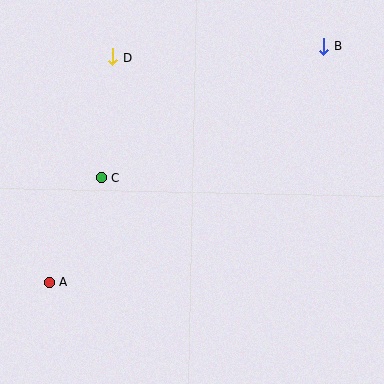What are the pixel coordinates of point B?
Point B is at (324, 46).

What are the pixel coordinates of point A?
Point A is at (49, 282).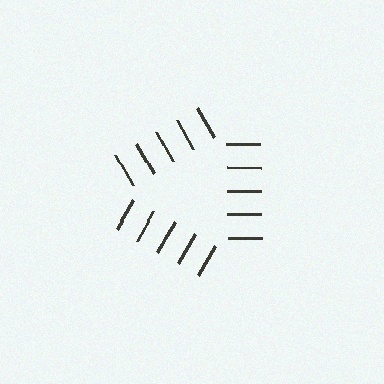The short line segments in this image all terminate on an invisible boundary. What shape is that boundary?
An illusory triangle — the line segments terminate on its edges but no continuous stroke is drawn.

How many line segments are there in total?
15 — 5 along each of the 3 edges.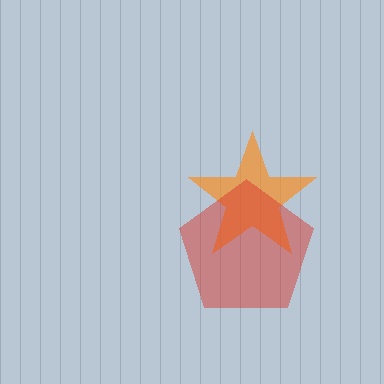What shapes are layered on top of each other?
The layered shapes are: an orange star, a red pentagon.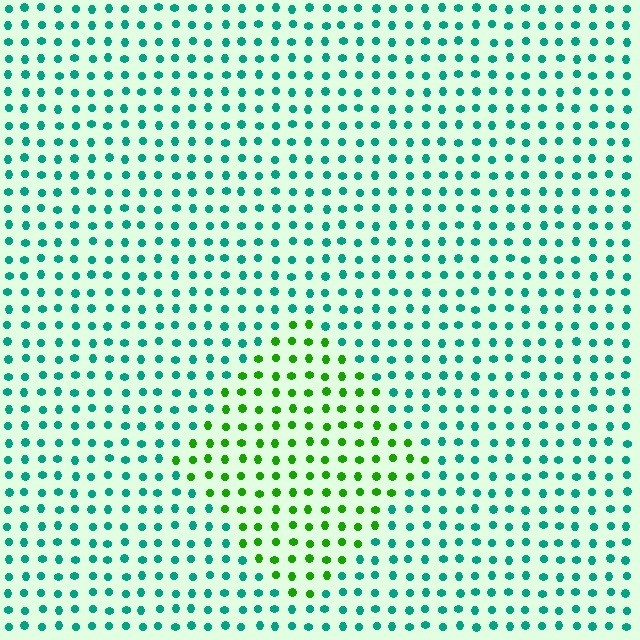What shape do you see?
I see a diamond.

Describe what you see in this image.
The image is filled with small teal elements in a uniform arrangement. A diamond-shaped region is visible where the elements are tinted to a slightly different hue, forming a subtle color boundary.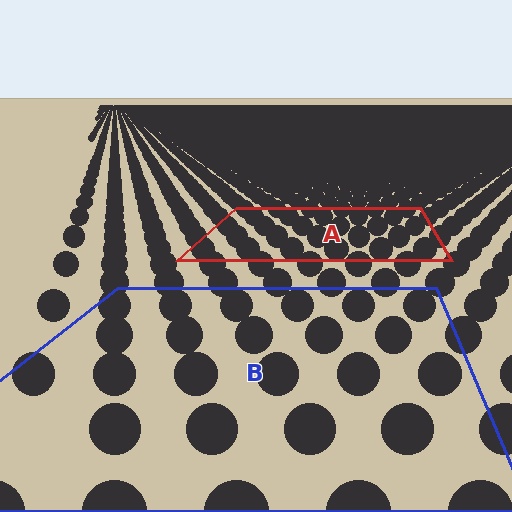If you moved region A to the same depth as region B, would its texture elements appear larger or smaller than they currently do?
They would appear larger. At a closer depth, the same texture elements are projected at a bigger on-screen size.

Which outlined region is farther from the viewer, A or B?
Region A is farther from the viewer — the texture elements inside it appear smaller and more densely packed.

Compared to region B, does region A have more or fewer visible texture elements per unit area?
Region A has more texture elements per unit area — they are packed more densely because it is farther away.